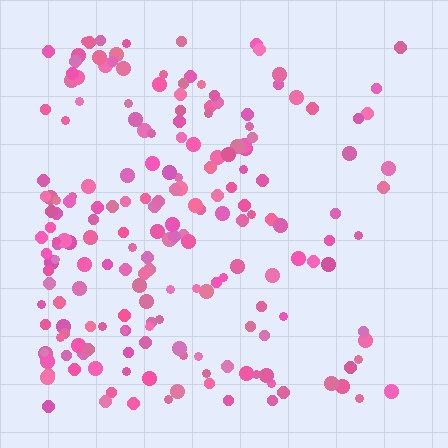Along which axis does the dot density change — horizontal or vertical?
Horizontal.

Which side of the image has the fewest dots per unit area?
The right.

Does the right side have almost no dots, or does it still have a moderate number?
Still a moderate number, just noticeably fewer than the left.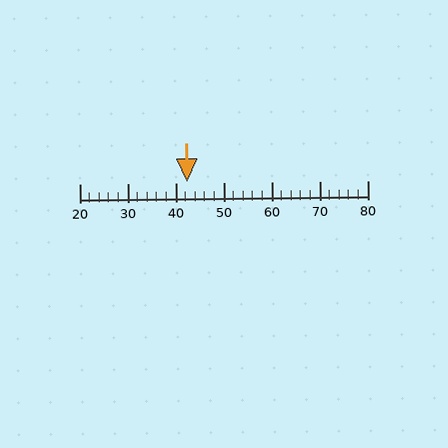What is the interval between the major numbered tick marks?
The major tick marks are spaced 10 units apart.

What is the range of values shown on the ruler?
The ruler shows values from 20 to 80.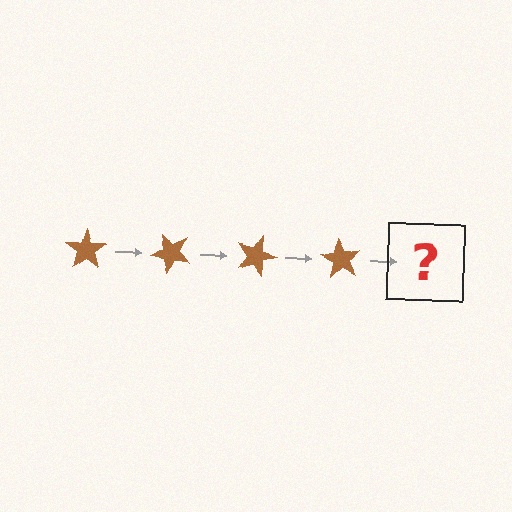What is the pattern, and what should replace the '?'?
The pattern is that the star rotates 45 degrees each step. The '?' should be a brown star rotated 180 degrees.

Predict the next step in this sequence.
The next step is a brown star rotated 180 degrees.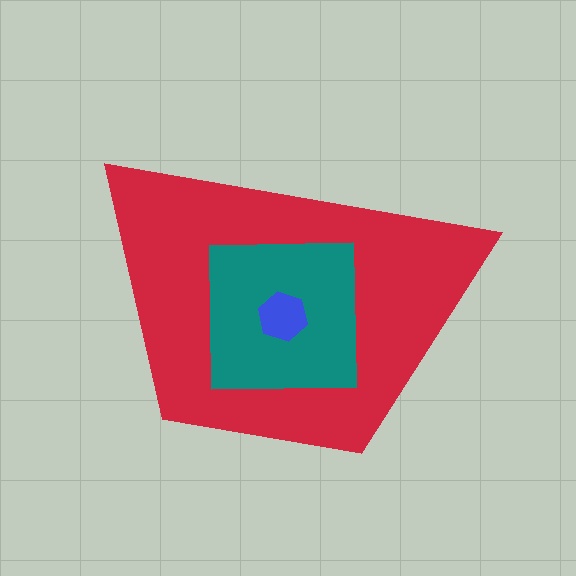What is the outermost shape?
The red trapezoid.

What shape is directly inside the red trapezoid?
The teal square.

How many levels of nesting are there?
3.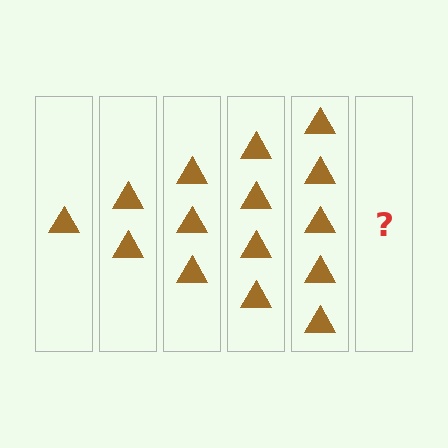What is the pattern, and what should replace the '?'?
The pattern is that each step adds one more triangle. The '?' should be 6 triangles.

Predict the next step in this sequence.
The next step is 6 triangles.